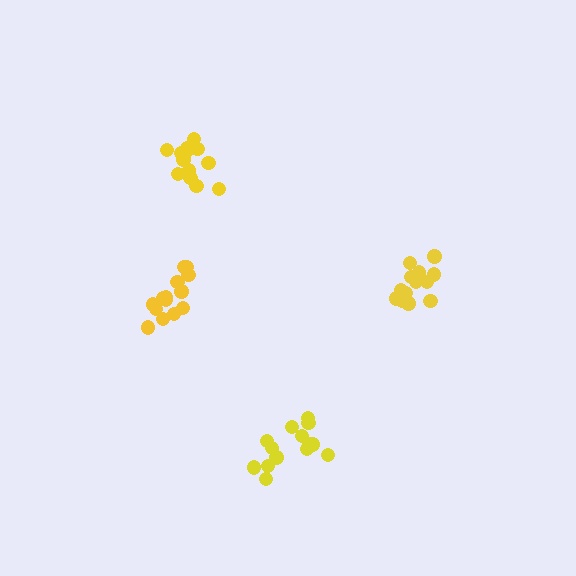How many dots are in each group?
Group 1: 14 dots, Group 2: 15 dots, Group 3: 14 dots, Group 4: 14 dots (57 total).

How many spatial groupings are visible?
There are 4 spatial groupings.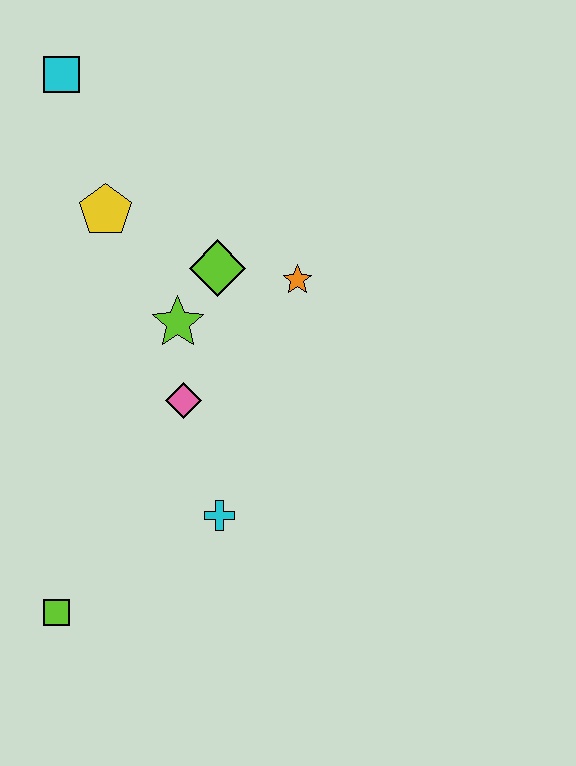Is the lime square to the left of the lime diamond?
Yes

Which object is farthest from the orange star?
The lime square is farthest from the orange star.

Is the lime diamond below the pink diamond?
No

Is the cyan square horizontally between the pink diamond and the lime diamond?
No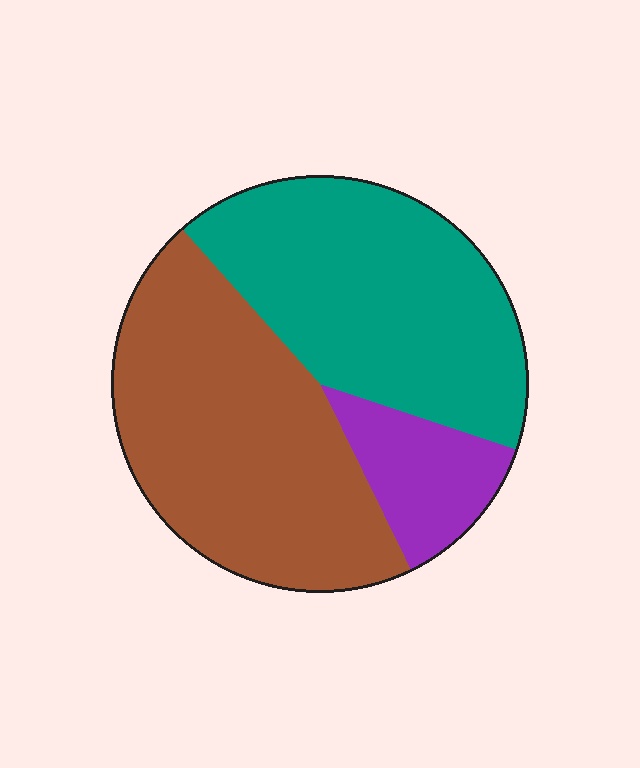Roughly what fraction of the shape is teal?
Teal takes up between a third and a half of the shape.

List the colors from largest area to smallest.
From largest to smallest: brown, teal, purple.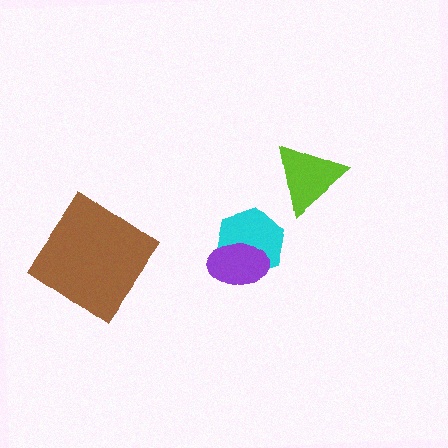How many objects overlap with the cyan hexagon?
1 object overlaps with the cyan hexagon.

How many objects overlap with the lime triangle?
0 objects overlap with the lime triangle.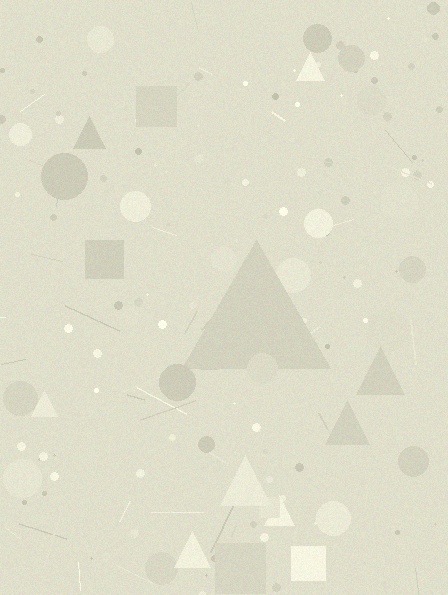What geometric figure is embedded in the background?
A triangle is embedded in the background.